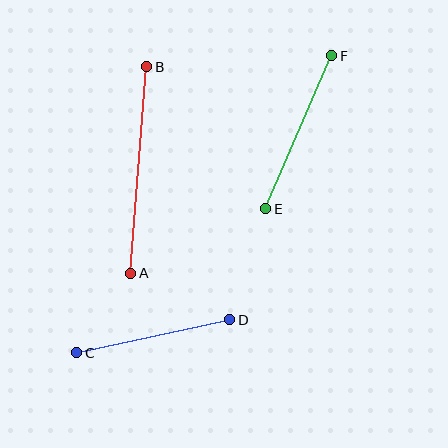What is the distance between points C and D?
The distance is approximately 157 pixels.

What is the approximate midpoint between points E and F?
The midpoint is at approximately (299, 132) pixels.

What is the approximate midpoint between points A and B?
The midpoint is at approximately (139, 170) pixels.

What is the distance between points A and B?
The distance is approximately 207 pixels.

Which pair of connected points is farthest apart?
Points A and B are farthest apart.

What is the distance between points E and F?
The distance is approximately 167 pixels.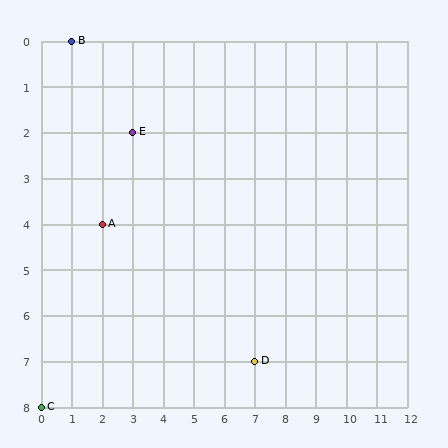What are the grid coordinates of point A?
Point A is at grid coordinates (2, 4).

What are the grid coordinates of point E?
Point E is at grid coordinates (3, 2).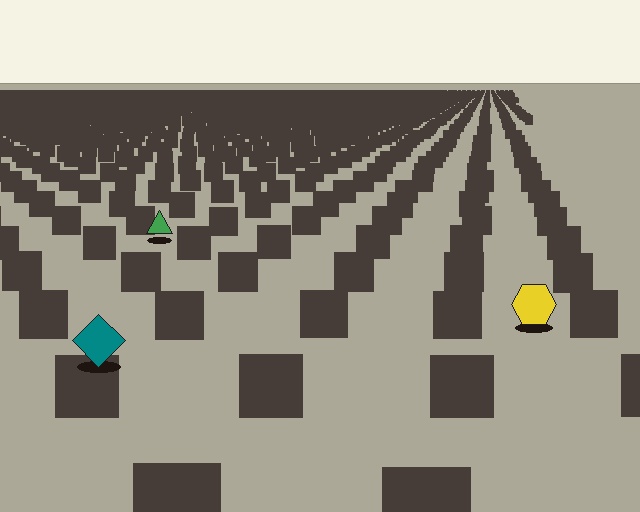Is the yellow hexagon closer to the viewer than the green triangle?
Yes. The yellow hexagon is closer — you can tell from the texture gradient: the ground texture is coarser near it.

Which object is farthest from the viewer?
The green triangle is farthest from the viewer. It appears smaller and the ground texture around it is denser.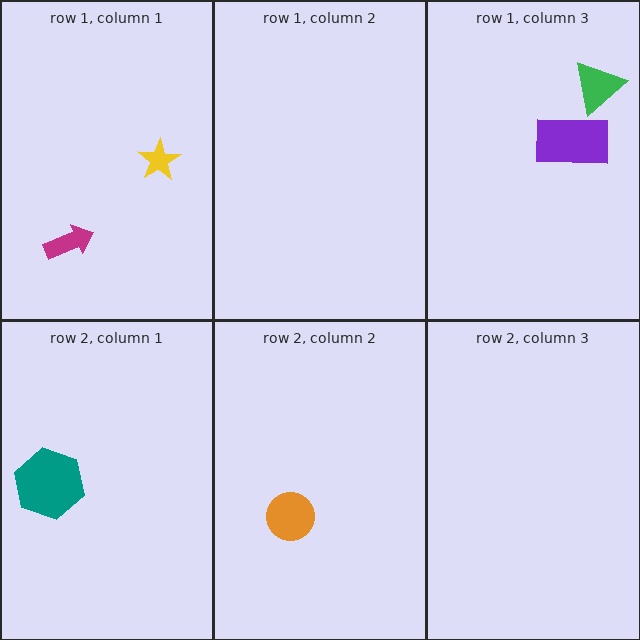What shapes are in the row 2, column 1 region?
The teal hexagon.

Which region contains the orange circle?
The row 2, column 2 region.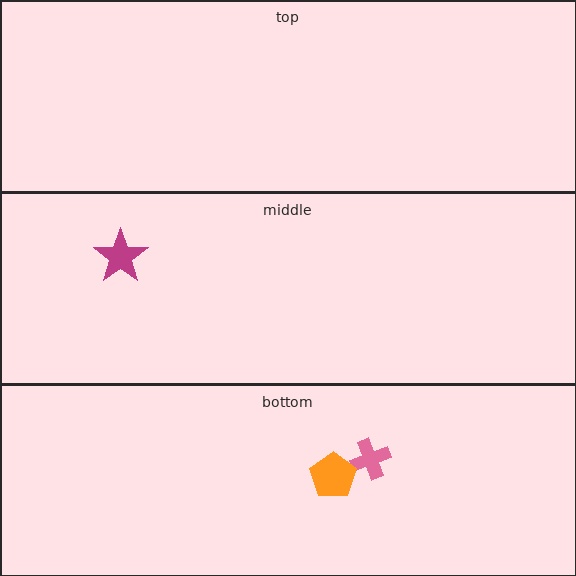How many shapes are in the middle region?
1.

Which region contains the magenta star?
The middle region.